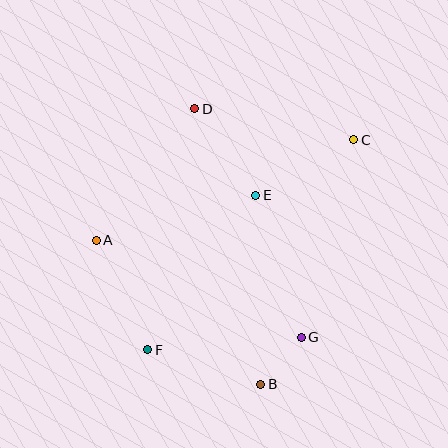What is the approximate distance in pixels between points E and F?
The distance between E and F is approximately 189 pixels.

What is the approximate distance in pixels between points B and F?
The distance between B and F is approximately 118 pixels.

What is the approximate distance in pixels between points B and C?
The distance between B and C is approximately 262 pixels.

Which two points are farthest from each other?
Points C and F are farthest from each other.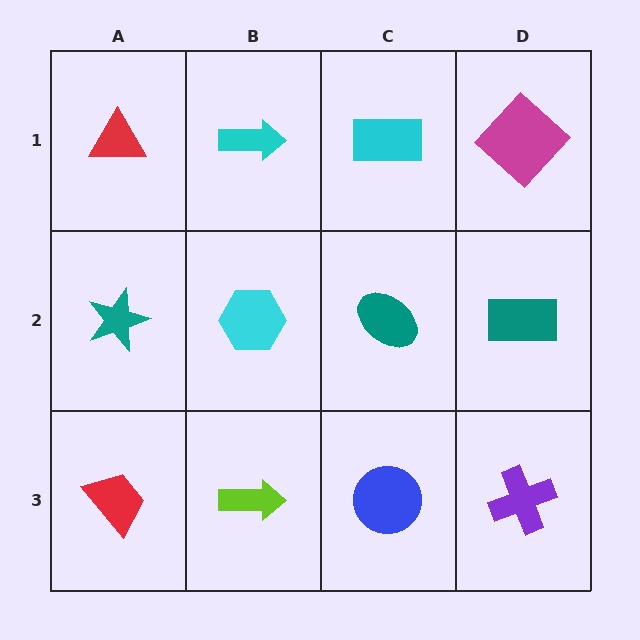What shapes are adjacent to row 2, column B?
A cyan arrow (row 1, column B), a lime arrow (row 3, column B), a teal star (row 2, column A), a teal ellipse (row 2, column C).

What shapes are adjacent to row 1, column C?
A teal ellipse (row 2, column C), a cyan arrow (row 1, column B), a magenta diamond (row 1, column D).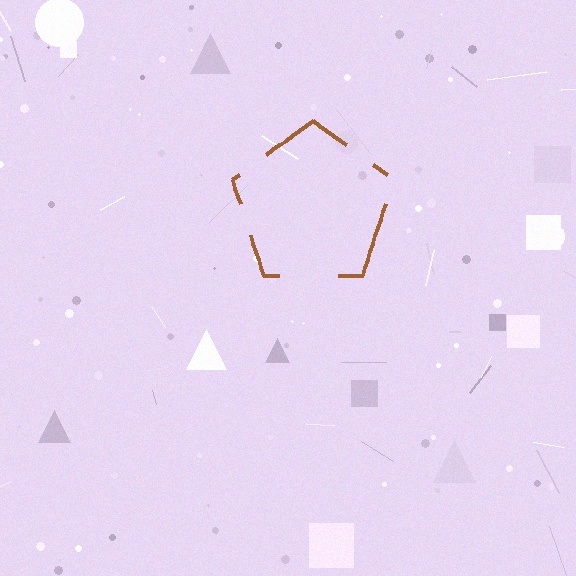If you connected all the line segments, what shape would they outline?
They would outline a pentagon.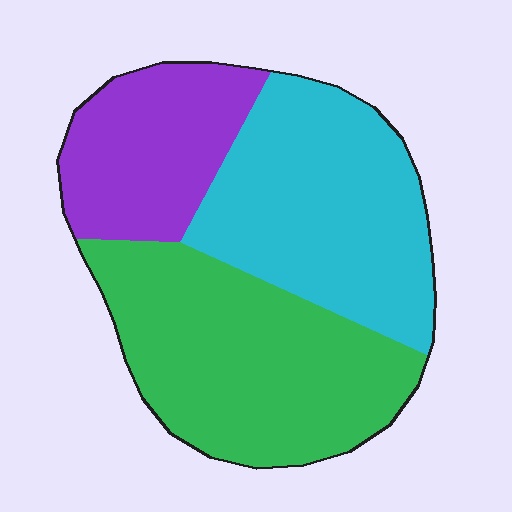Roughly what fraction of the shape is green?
Green takes up about two fifths (2/5) of the shape.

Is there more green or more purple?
Green.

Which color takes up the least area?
Purple, at roughly 25%.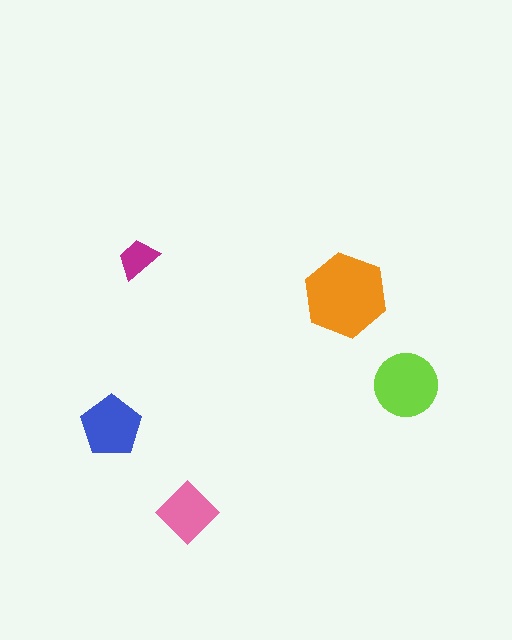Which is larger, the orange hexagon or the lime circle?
The orange hexagon.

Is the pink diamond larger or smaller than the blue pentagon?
Smaller.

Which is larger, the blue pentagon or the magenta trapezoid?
The blue pentagon.